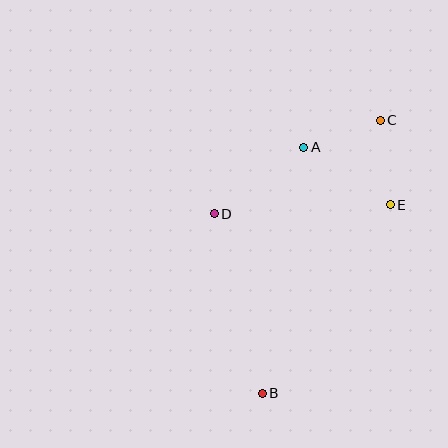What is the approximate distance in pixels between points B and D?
The distance between B and D is approximately 186 pixels.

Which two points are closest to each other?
Points A and C are closest to each other.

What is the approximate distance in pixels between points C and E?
The distance between C and E is approximately 85 pixels.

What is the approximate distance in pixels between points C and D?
The distance between C and D is approximately 190 pixels.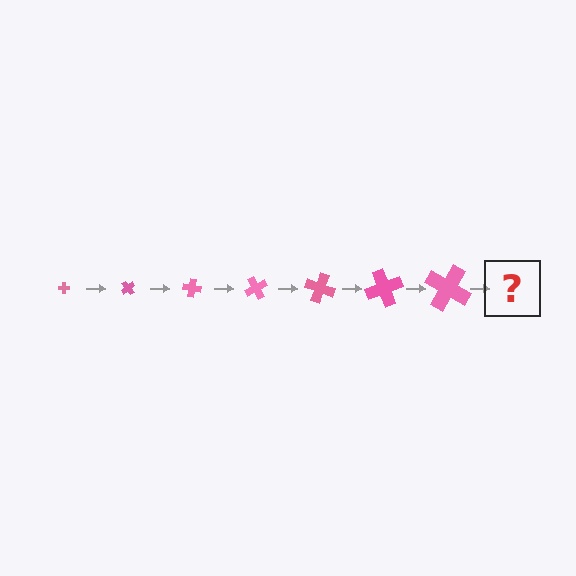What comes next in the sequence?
The next element should be a cross, larger than the previous one and rotated 350 degrees from the start.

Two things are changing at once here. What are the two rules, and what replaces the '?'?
The two rules are that the cross grows larger each step and it rotates 50 degrees each step. The '?' should be a cross, larger than the previous one and rotated 350 degrees from the start.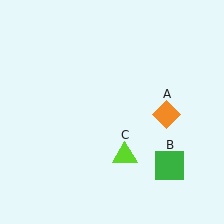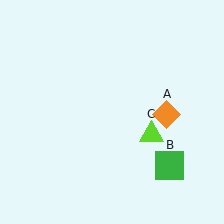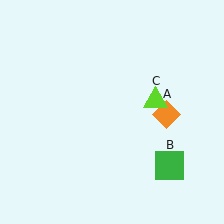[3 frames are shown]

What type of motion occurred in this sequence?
The lime triangle (object C) rotated counterclockwise around the center of the scene.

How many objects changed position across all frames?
1 object changed position: lime triangle (object C).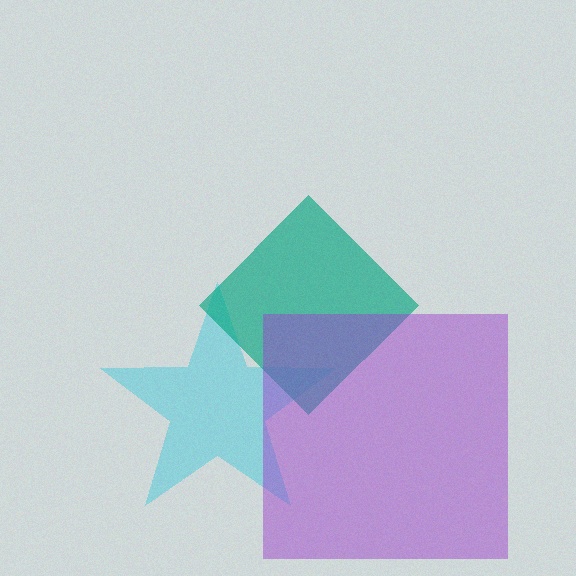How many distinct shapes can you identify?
There are 3 distinct shapes: a cyan star, a teal diamond, a purple square.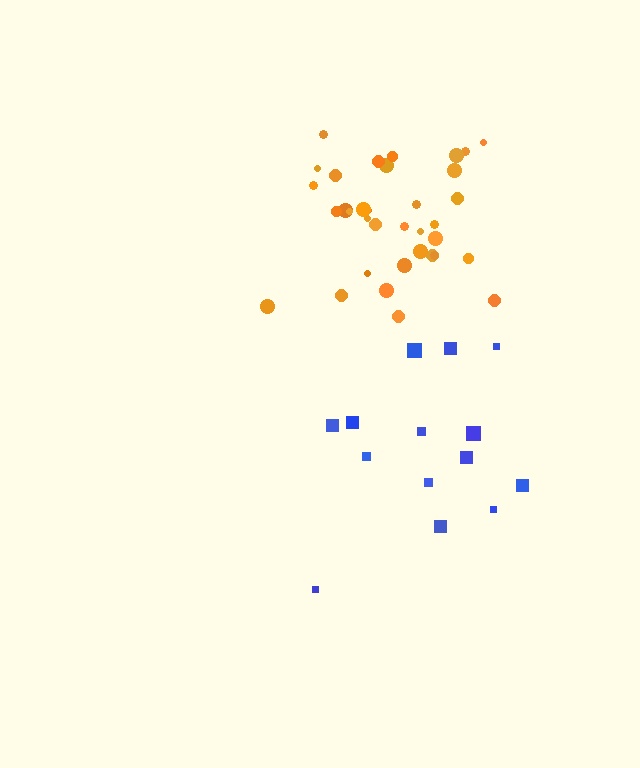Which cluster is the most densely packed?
Orange.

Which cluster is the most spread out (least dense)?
Blue.